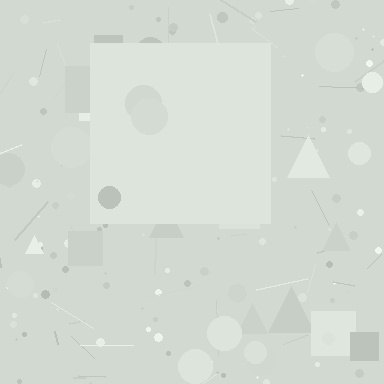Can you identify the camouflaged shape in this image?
The camouflaged shape is a square.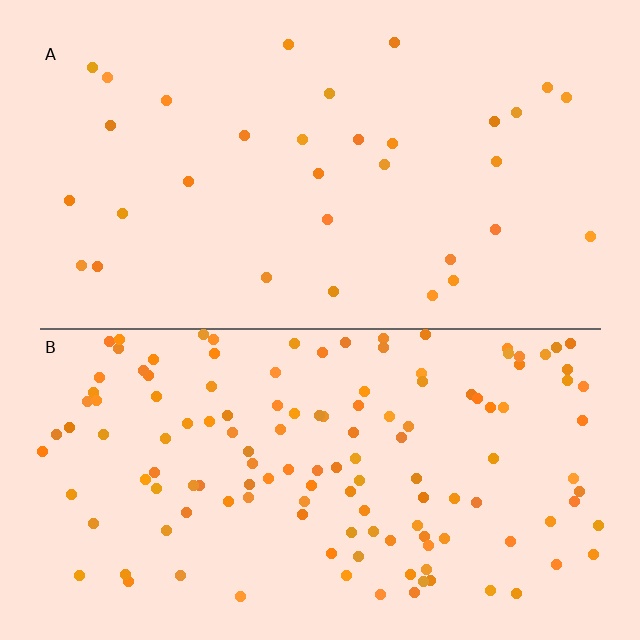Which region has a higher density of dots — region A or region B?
B (the bottom).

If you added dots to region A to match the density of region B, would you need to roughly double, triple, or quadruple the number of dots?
Approximately quadruple.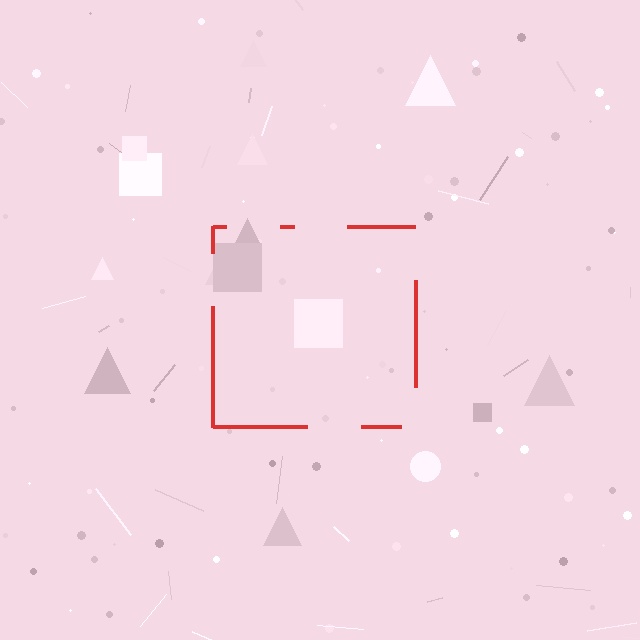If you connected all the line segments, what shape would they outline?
They would outline a square.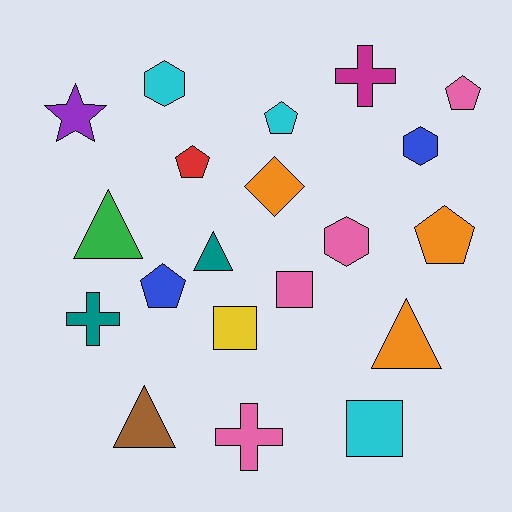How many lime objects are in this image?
There are no lime objects.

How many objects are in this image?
There are 20 objects.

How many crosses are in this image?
There are 3 crosses.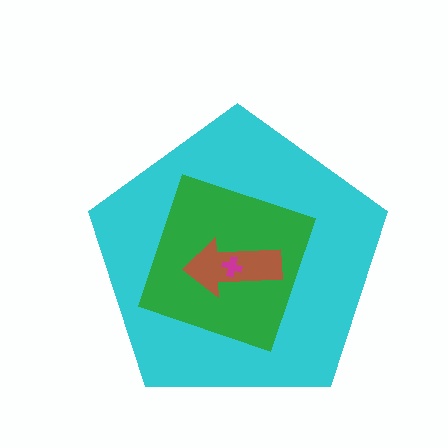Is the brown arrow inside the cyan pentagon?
Yes.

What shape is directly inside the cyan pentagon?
The green square.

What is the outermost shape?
The cyan pentagon.